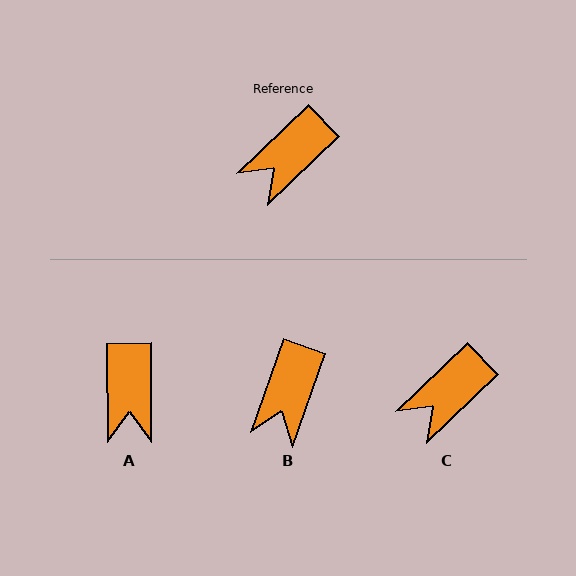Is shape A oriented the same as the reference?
No, it is off by about 46 degrees.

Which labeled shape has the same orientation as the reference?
C.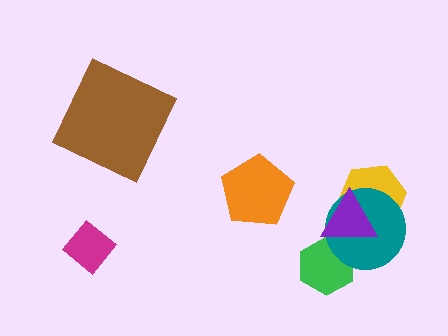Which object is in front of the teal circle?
The purple triangle is in front of the teal circle.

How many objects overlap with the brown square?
0 objects overlap with the brown square.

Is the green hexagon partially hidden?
Yes, it is partially covered by another shape.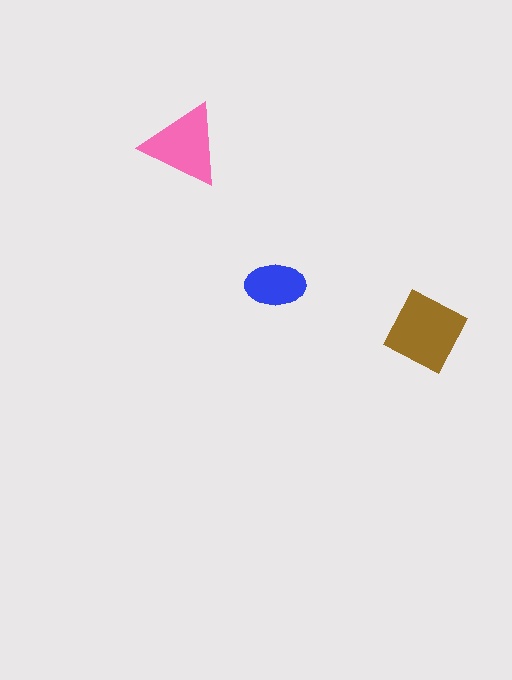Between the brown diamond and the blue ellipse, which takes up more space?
The brown diamond.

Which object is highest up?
The pink triangle is topmost.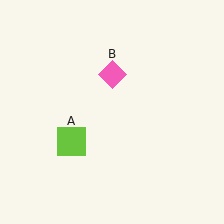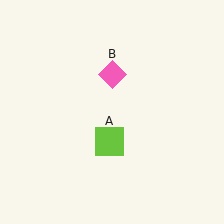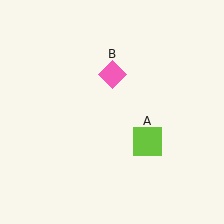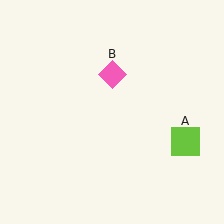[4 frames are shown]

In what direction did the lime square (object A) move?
The lime square (object A) moved right.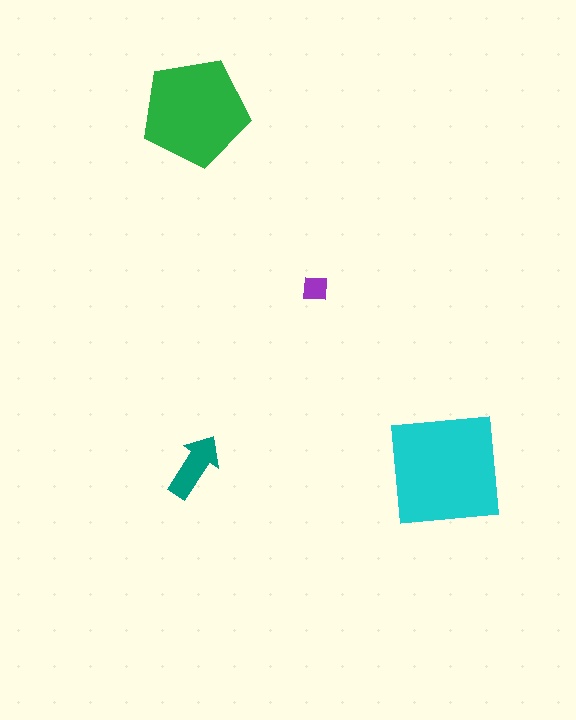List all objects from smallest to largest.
The purple square, the teal arrow, the green pentagon, the cyan square.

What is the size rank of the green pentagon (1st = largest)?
2nd.